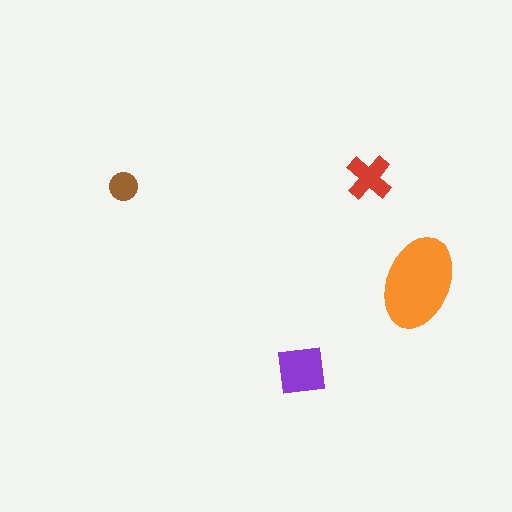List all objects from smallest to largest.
The brown circle, the red cross, the purple square, the orange ellipse.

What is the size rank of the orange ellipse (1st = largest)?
1st.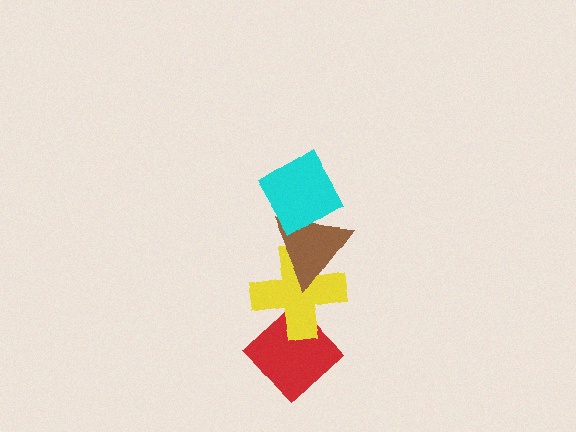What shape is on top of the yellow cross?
The brown triangle is on top of the yellow cross.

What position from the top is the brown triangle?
The brown triangle is 2nd from the top.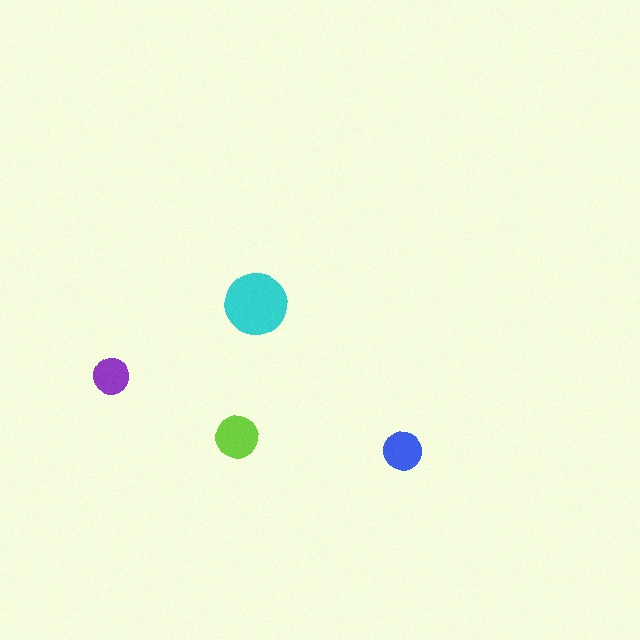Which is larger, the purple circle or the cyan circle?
The cyan one.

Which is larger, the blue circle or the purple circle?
The blue one.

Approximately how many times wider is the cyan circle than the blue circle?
About 1.5 times wider.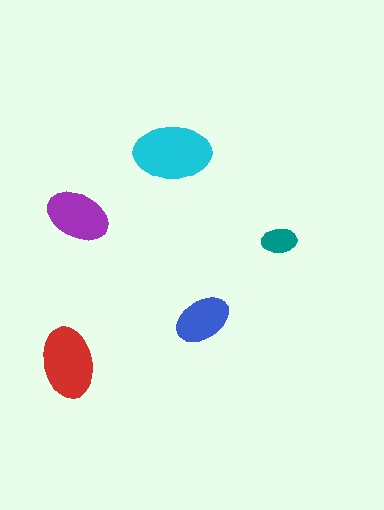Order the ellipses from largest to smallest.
the cyan one, the red one, the purple one, the blue one, the teal one.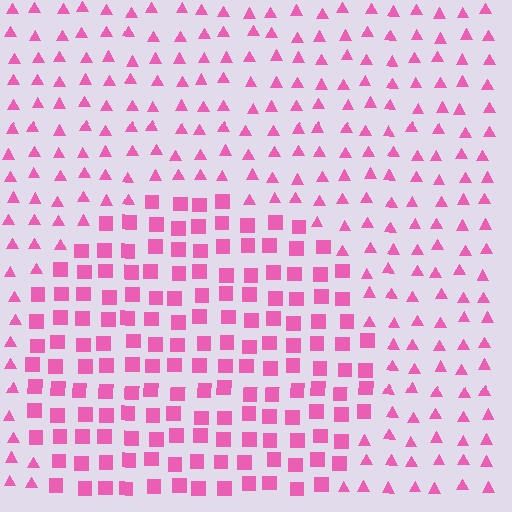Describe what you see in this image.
The image is filled with small pink elements arranged in a uniform grid. A circle-shaped region contains squares, while the surrounding area contains triangles. The boundary is defined purely by the change in element shape.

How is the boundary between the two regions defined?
The boundary is defined by a change in element shape: squares inside vs. triangles outside. All elements share the same color and spacing.